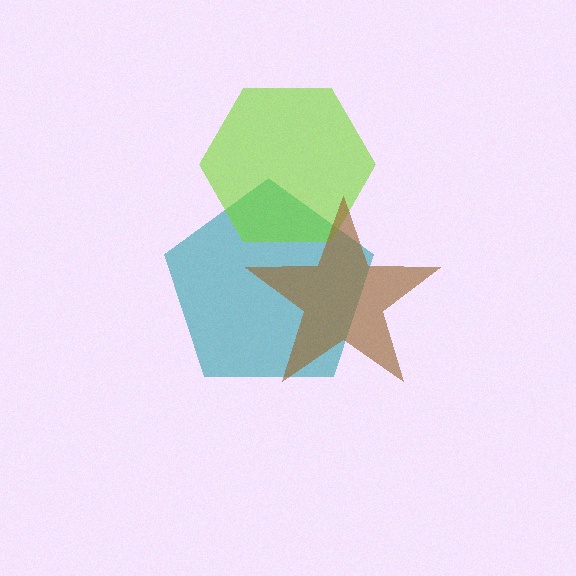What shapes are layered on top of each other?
The layered shapes are: a teal pentagon, a lime hexagon, a brown star.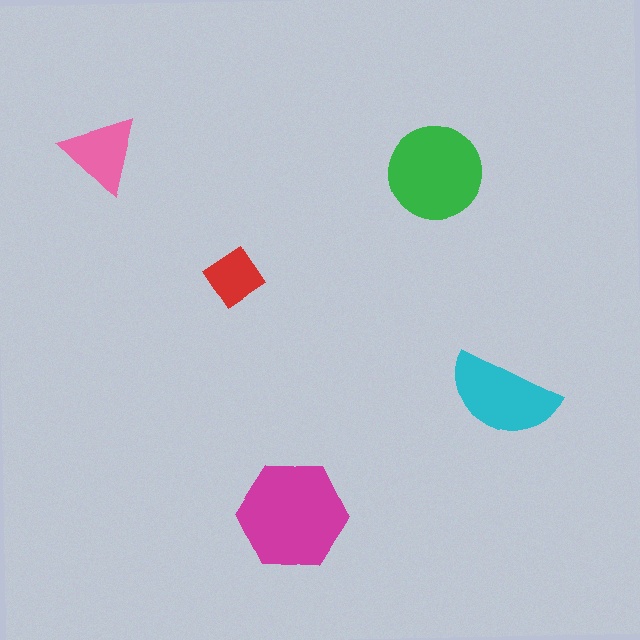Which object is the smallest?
The red diamond.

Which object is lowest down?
The magenta hexagon is bottommost.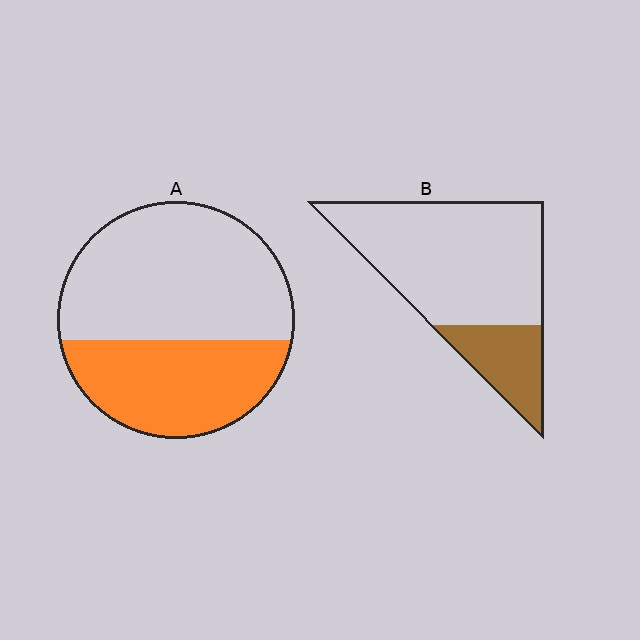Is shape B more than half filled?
No.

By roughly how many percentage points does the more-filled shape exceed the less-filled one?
By roughly 15 percentage points (A over B).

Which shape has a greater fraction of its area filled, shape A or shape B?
Shape A.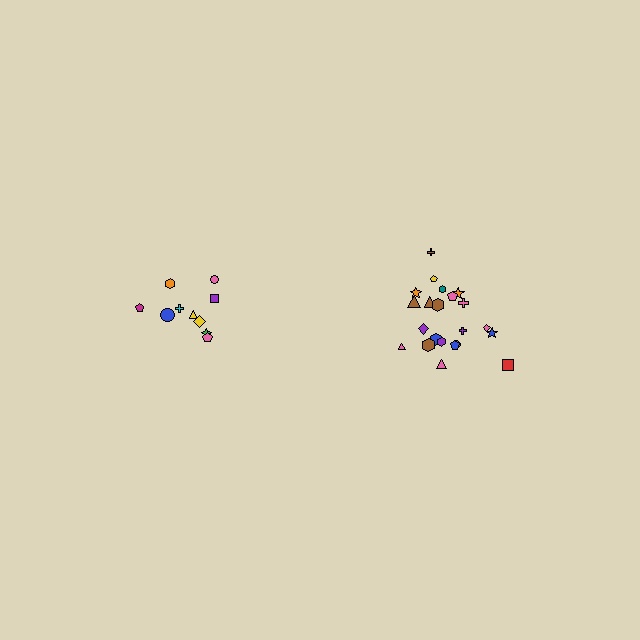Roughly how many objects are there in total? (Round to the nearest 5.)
Roughly 30 objects in total.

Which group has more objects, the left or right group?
The right group.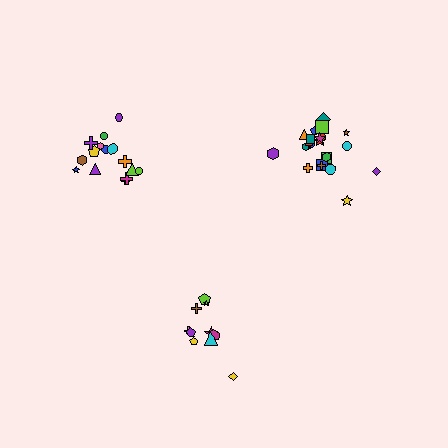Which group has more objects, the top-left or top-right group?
The top-right group.